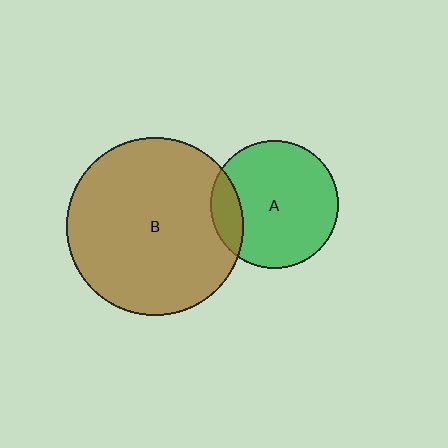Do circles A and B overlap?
Yes.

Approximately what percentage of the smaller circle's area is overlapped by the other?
Approximately 15%.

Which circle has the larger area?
Circle B (brown).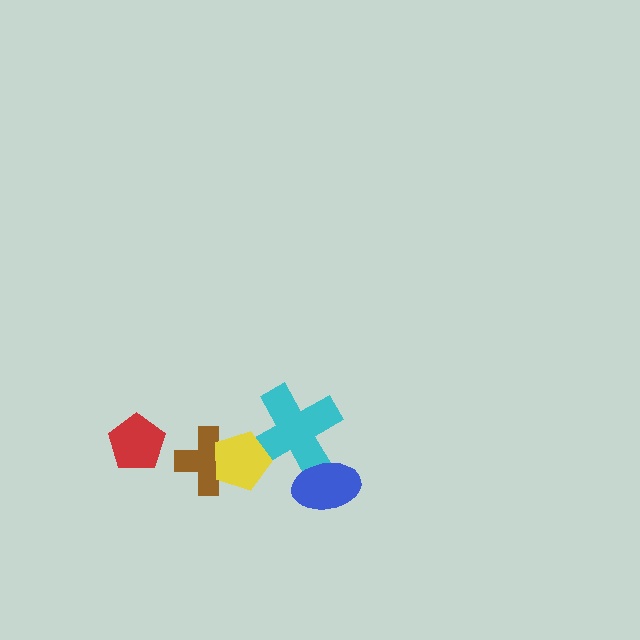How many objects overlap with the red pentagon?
0 objects overlap with the red pentagon.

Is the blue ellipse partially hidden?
No, no other shape covers it.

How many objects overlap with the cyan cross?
2 objects overlap with the cyan cross.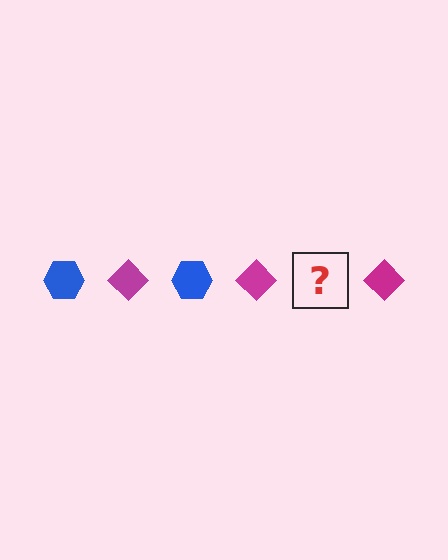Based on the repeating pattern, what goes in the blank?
The blank should be a blue hexagon.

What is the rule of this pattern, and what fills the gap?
The rule is that the pattern alternates between blue hexagon and magenta diamond. The gap should be filled with a blue hexagon.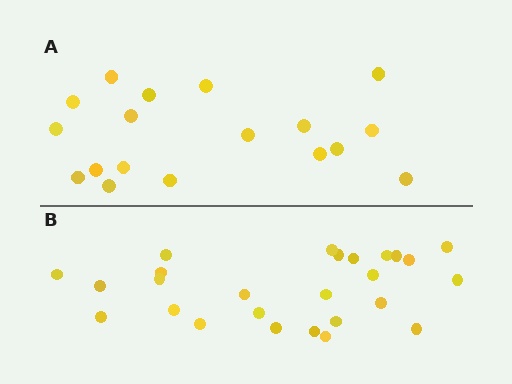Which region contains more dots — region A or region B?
Region B (the bottom region) has more dots.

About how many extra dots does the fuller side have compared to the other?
Region B has roughly 8 or so more dots than region A.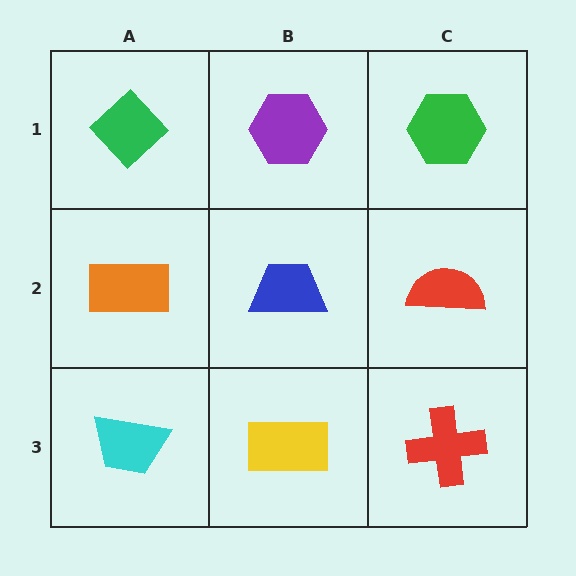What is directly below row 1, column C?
A red semicircle.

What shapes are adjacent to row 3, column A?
An orange rectangle (row 2, column A), a yellow rectangle (row 3, column B).